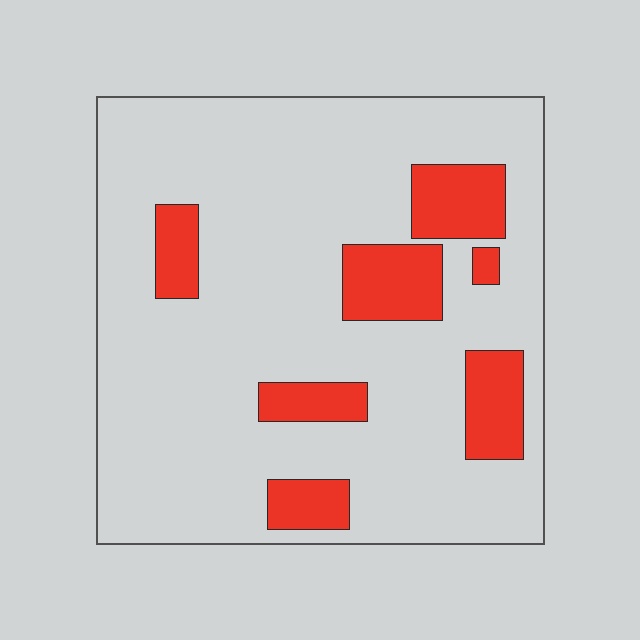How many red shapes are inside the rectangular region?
7.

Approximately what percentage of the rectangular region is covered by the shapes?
Approximately 15%.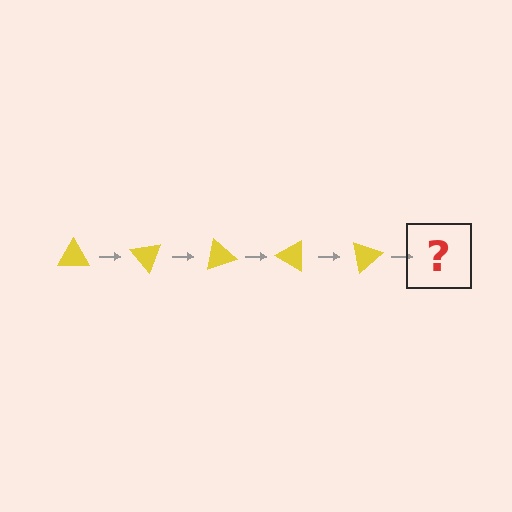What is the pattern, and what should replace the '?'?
The pattern is that the triangle rotates 50 degrees each step. The '?' should be a yellow triangle rotated 250 degrees.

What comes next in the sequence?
The next element should be a yellow triangle rotated 250 degrees.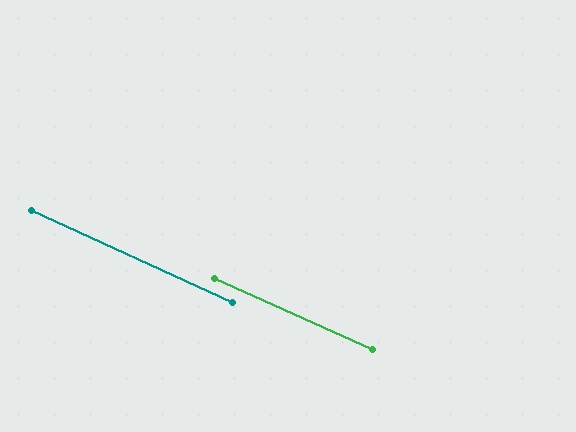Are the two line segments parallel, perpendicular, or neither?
Parallel — their directions differ by only 0.4°.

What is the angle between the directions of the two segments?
Approximately 0 degrees.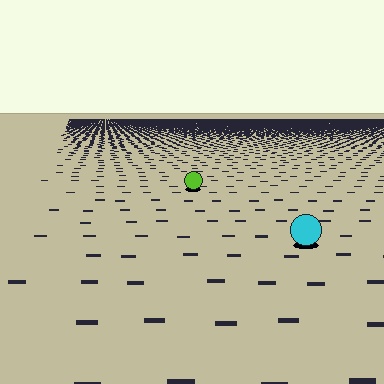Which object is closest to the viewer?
The cyan circle is closest. The texture marks near it are larger and more spread out.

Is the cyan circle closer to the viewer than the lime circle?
Yes. The cyan circle is closer — you can tell from the texture gradient: the ground texture is coarser near it.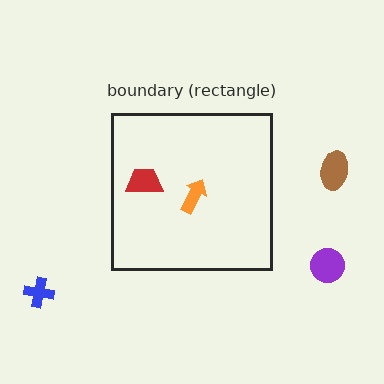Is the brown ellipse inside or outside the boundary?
Outside.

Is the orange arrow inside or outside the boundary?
Inside.